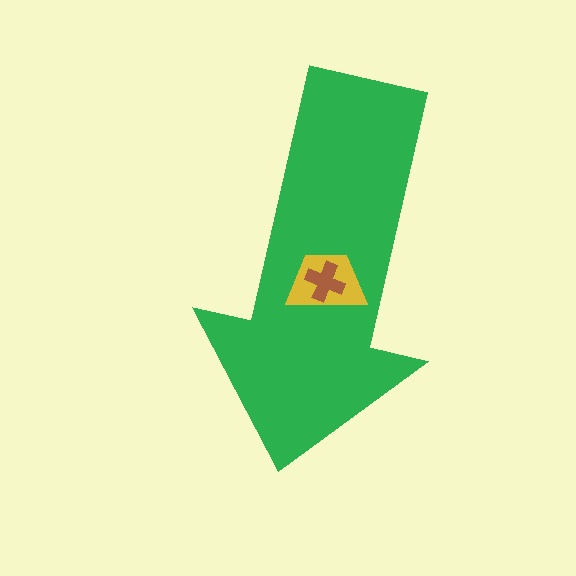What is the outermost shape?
The green arrow.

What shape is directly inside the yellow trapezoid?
The brown cross.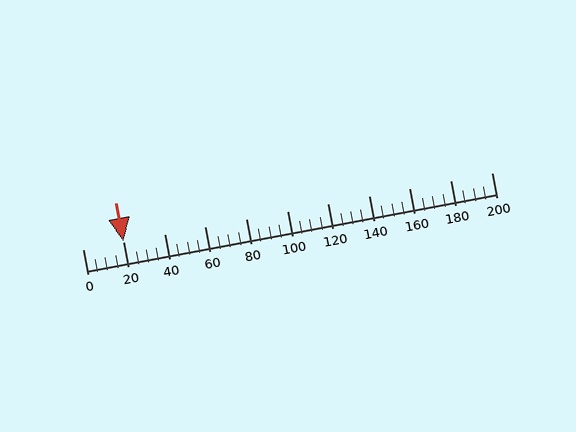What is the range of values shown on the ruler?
The ruler shows values from 0 to 200.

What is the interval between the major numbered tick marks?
The major tick marks are spaced 20 units apart.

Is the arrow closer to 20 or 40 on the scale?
The arrow is closer to 20.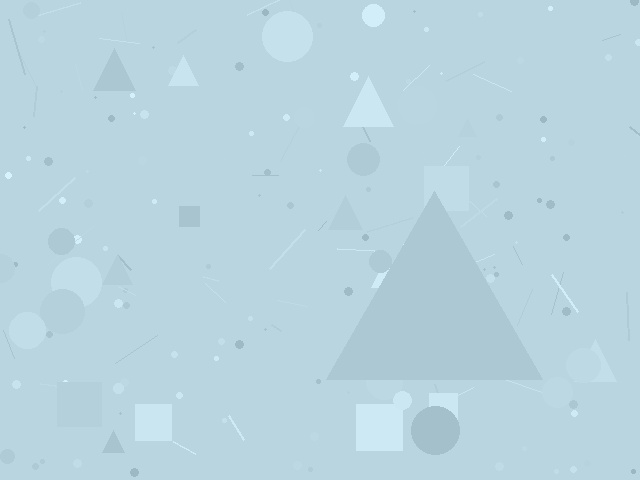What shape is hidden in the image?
A triangle is hidden in the image.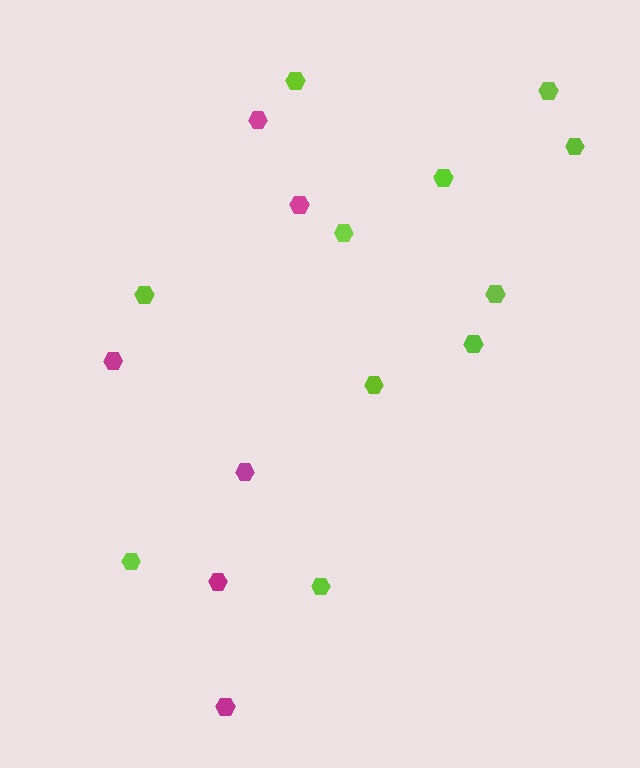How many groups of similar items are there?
There are 2 groups: one group of magenta hexagons (6) and one group of lime hexagons (11).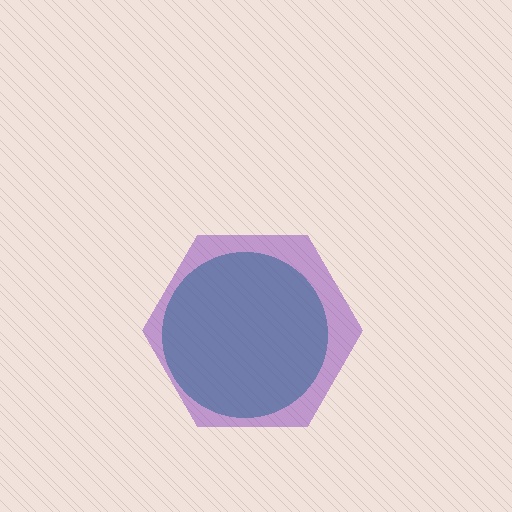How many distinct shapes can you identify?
There are 2 distinct shapes: a teal circle, a purple hexagon.